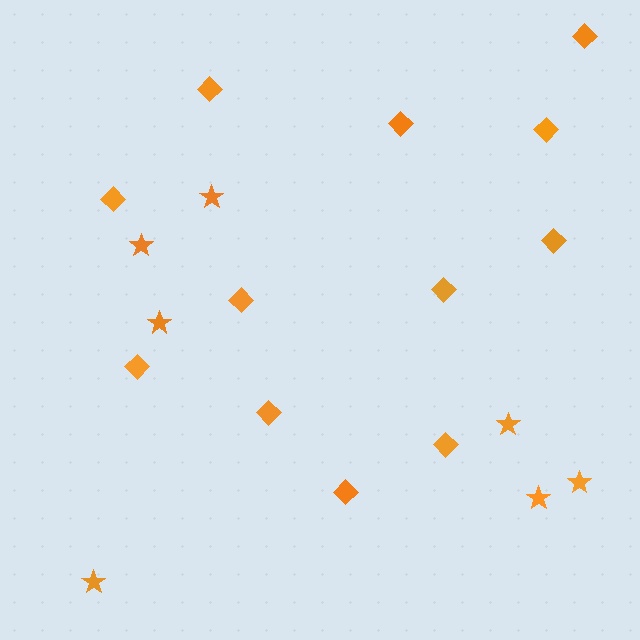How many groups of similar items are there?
There are 2 groups: one group of stars (7) and one group of diamonds (12).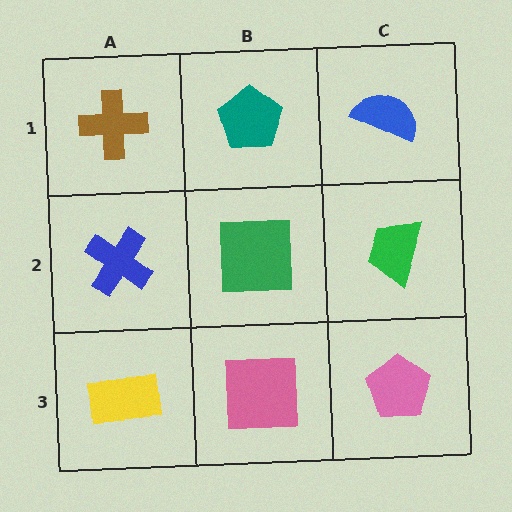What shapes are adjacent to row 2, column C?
A blue semicircle (row 1, column C), a pink pentagon (row 3, column C), a green square (row 2, column B).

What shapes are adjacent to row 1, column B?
A green square (row 2, column B), a brown cross (row 1, column A), a blue semicircle (row 1, column C).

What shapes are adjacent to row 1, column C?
A green trapezoid (row 2, column C), a teal pentagon (row 1, column B).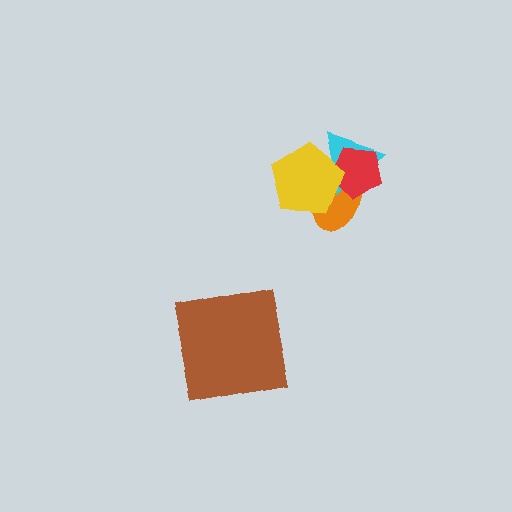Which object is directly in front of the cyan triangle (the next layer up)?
The red pentagon is directly in front of the cyan triangle.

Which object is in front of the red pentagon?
The yellow pentagon is in front of the red pentagon.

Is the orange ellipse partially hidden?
Yes, it is partially covered by another shape.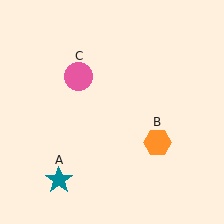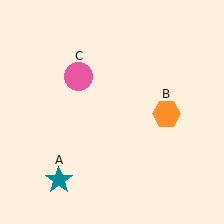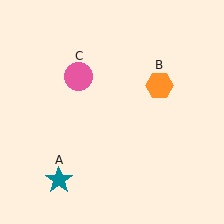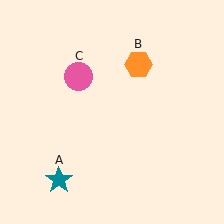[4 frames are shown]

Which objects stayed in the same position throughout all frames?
Teal star (object A) and pink circle (object C) remained stationary.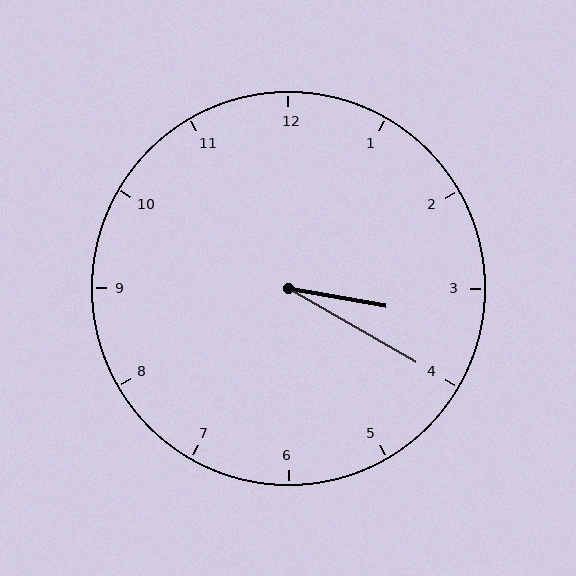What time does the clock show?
3:20.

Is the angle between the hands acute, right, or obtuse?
It is acute.